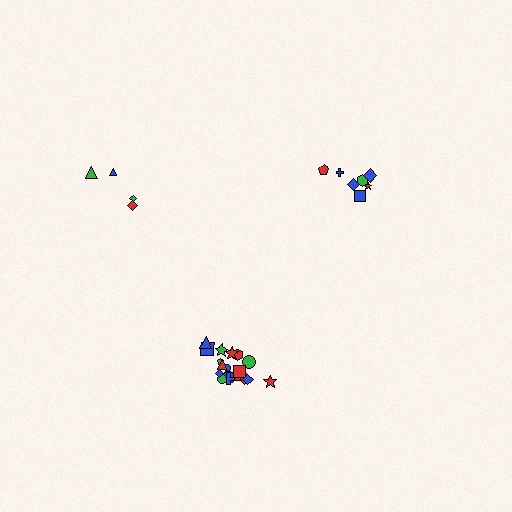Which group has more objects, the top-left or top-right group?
The top-right group.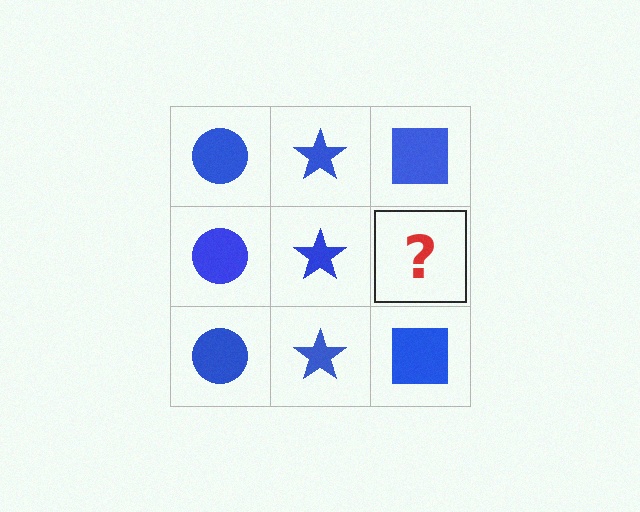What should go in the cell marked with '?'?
The missing cell should contain a blue square.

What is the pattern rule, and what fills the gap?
The rule is that each column has a consistent shape. The gap should be filled with a blue square.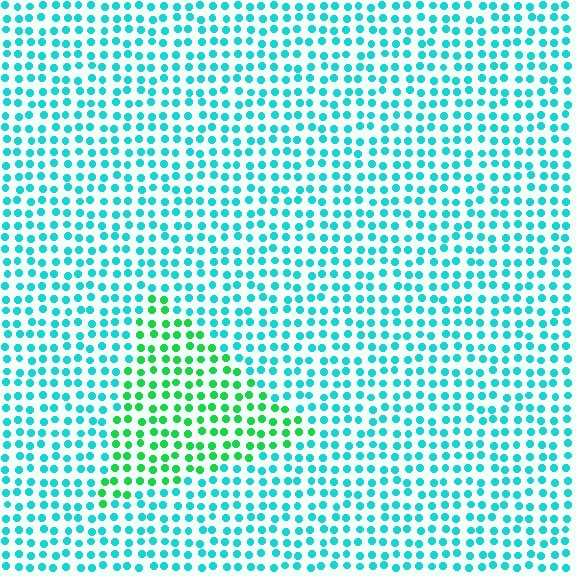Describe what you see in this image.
The image is filled with small cyan elements in a uniform arrangement. A triangle-shaped region is visible where the elements are tinted to a slightly different hue, forming a subtle color boundary.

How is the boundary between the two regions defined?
The boundary is defined purely by a slight shift in hue (about 44 degrees). Spacing, size, and orientation are identical on both sides.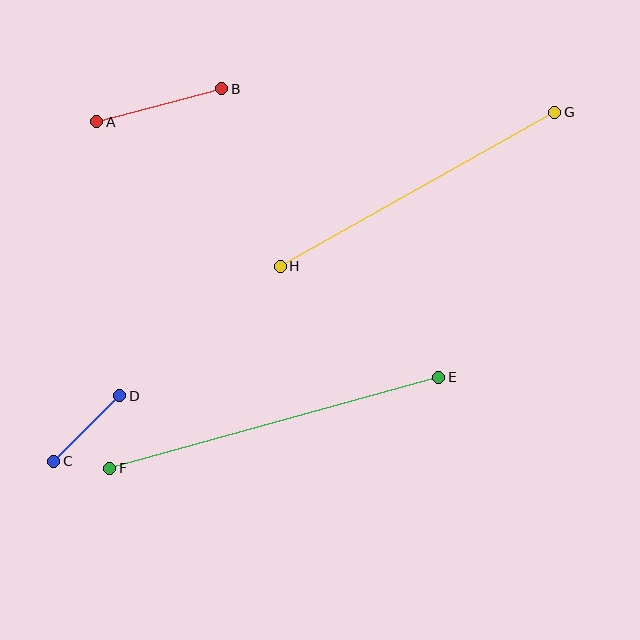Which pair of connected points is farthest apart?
Points E and F are farthest apart.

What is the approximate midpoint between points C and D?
The midpoint is at approximately (87, 428) pixels.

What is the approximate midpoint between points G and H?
The midpoint is at approximately (417, 189) pixels.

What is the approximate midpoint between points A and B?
The midpoint is at approximately (159, 105) pixels.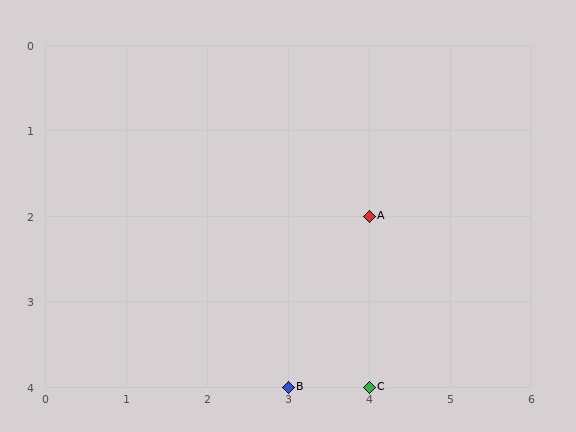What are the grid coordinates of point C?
Point C is at grid coordinates (4, 4).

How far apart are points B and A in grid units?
Points B and A are 1 column and 2 rows apart (about 2.2 grid units diagonally).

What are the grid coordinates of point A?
Point A is at grid coordinates (4, 2).